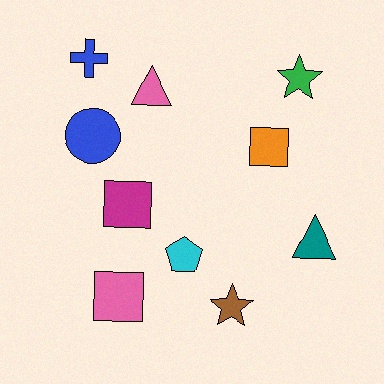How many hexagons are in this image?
There are no hexagons.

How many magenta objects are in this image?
There is 1 magenta object.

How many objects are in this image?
There are 10 objects.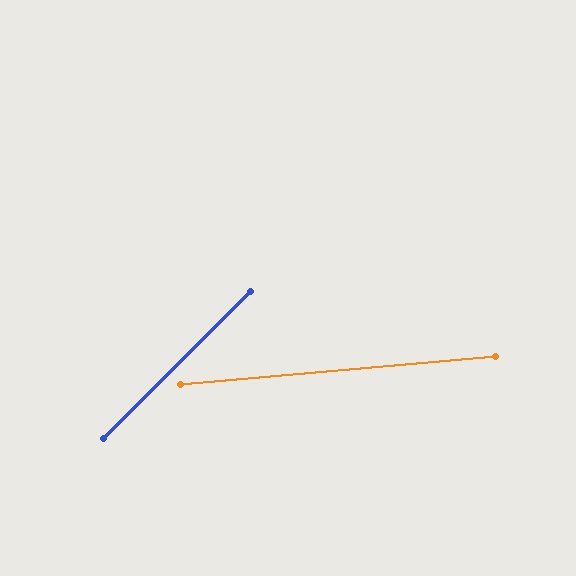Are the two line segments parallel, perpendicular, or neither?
Neither parallel nor perpendicular — they differ by about 40°.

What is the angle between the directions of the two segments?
Approximately 40 degrees.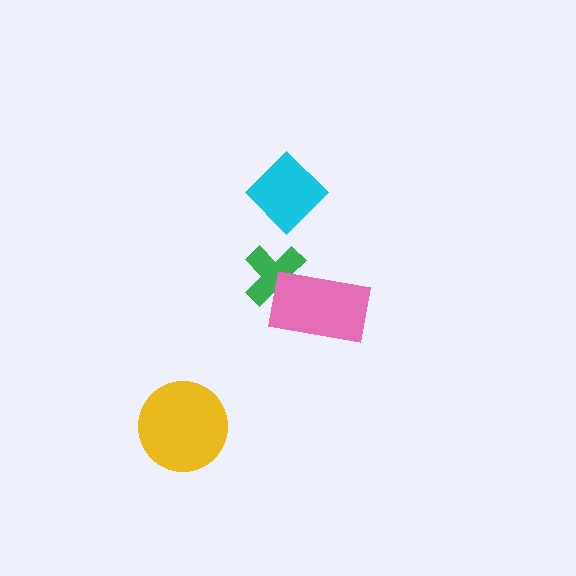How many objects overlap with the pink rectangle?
1 object overlaps with the pink rectangle.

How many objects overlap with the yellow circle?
0 objects overlap with the yellow circle.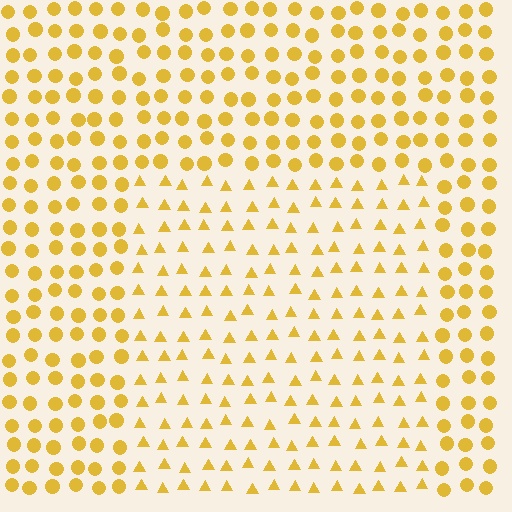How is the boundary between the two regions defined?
The boundary is defined by a change in element shape: triangles inside vs. circles outside. All elements share the same color and spacing.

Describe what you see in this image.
The image is filled with small yellow elements arranged in a uniform grid. A rectangle-shaped region contains triangles, while the surrounding area contains circles. The boundary is defined purely by the change in element shape.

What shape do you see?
I see a rectangle.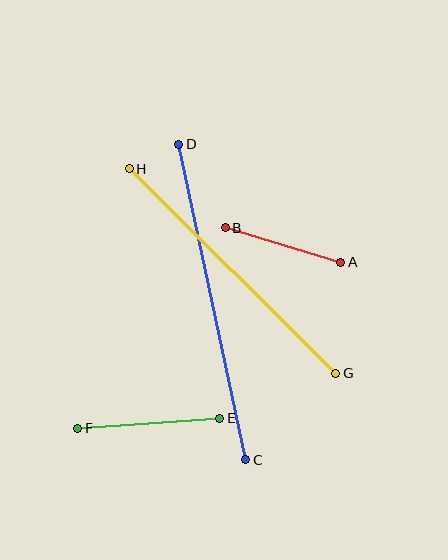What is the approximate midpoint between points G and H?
The midpoint is at approximately (233, 271) pixels.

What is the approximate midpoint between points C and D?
The midpoint is at approximately (212, 302) pixels.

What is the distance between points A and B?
The distance is approximately 121 pixels.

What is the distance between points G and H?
The distance is approximately 290 pixels.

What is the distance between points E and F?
The distance is approximately 143 pixels.